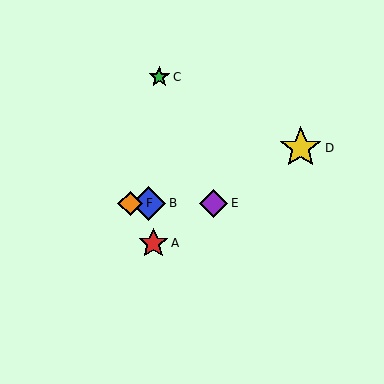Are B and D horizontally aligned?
No, B is at y≈203 and D is at y≈148.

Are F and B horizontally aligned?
Yes, both are at y≈203.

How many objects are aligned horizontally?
3 objects (B, E, F) are aligned horizontally.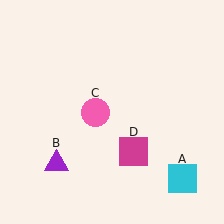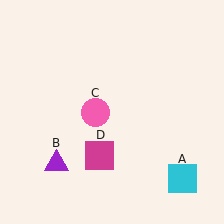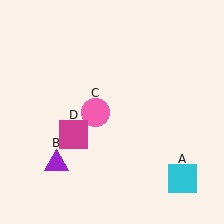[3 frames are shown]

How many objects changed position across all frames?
1 object changed position: magenta square (object D).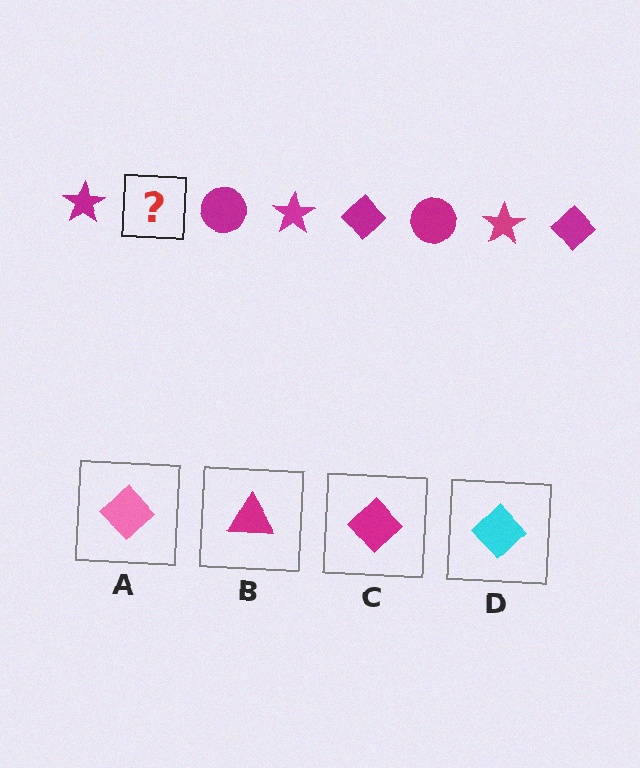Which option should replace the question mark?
Option C.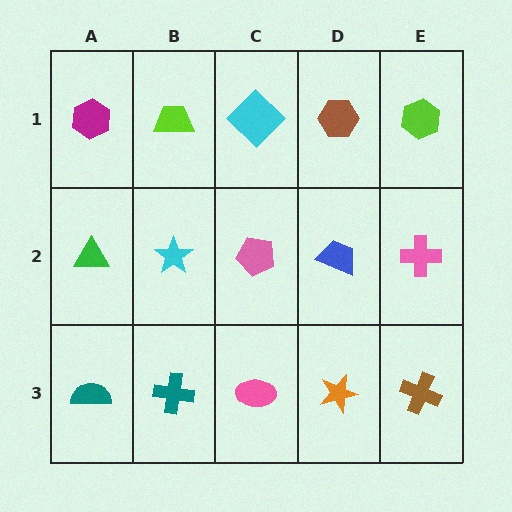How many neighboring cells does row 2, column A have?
3.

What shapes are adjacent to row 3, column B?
A cyan star (row 2, column B), a teal semicircle (row 3, column A), a pink ellipse (row 3, column C).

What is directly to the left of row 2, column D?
A pink pentagon.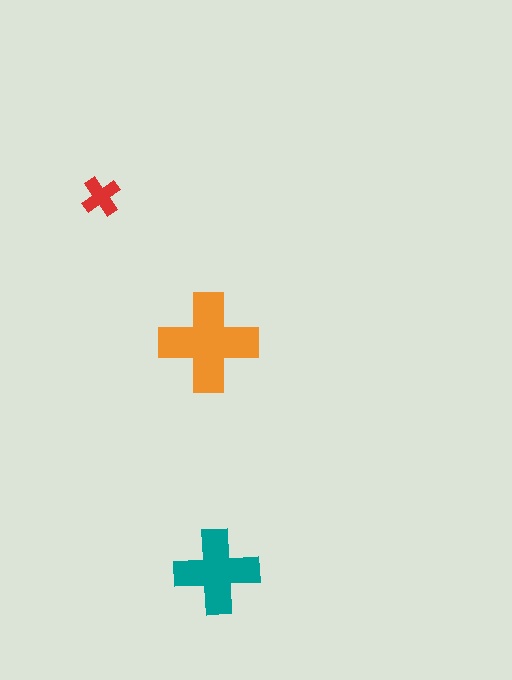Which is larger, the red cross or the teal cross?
The teal one.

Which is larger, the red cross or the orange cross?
The orange one.